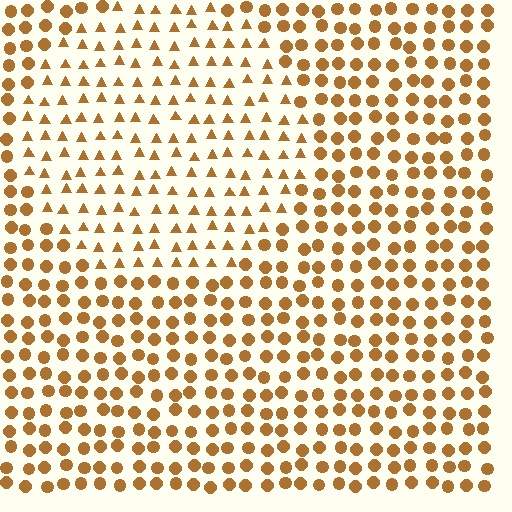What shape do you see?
I see a circle.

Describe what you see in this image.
The image is filled with small brown elements arranged in a uniform grid. A circle-shaped region contains triangles, while the surrounding area contains circles. The boundary is defined purely by the change in element shape.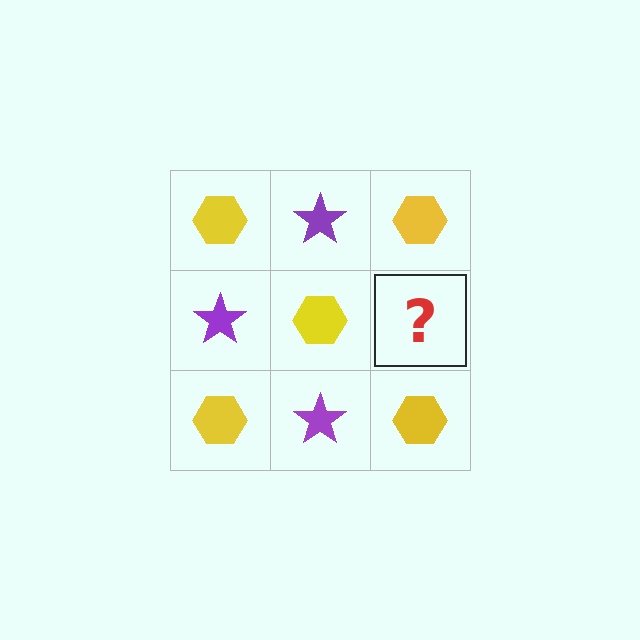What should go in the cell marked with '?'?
The missing cell should contain a purple star.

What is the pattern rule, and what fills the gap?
The rule is that it alternates yellow hexagon and purple star in a checkerboard pattern. The gap should be filled with a purple star.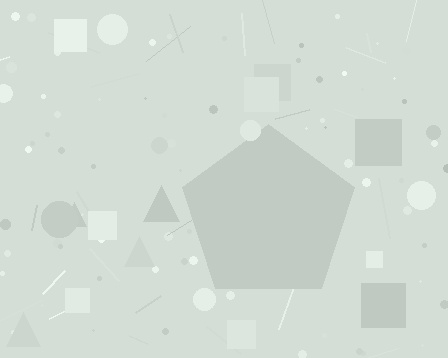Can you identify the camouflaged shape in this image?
The camouflaged shape is a pentagon.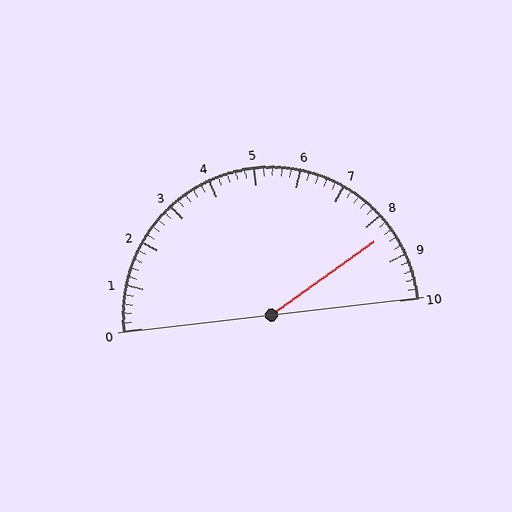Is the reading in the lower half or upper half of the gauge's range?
The reading is in the upper half of the range (0 to 10).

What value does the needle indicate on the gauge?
The needle indicates approximately 8.4.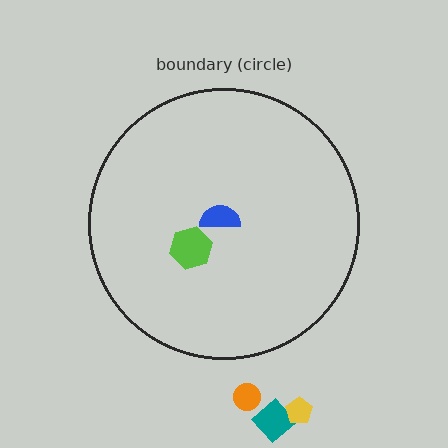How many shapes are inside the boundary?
2 inside, 3 outside.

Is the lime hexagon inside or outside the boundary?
Inside.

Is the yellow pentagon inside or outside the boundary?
Outside.